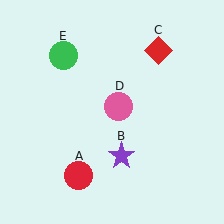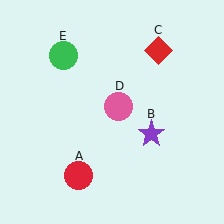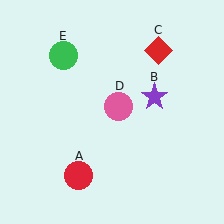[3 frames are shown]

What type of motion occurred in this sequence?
The purple star (object B) rotated counterclockwise around the center of the scene.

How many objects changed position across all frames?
1 object changed position: purple star (object B).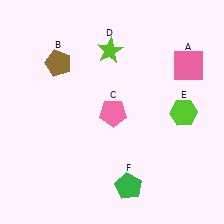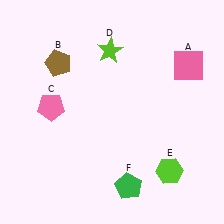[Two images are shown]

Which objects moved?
The objects that moved are: the pink pentagon (C), the lime hexagon (E).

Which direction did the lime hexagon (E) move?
The lime hexagon (E) moved down.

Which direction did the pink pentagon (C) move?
The pink pentagon (C) moved left.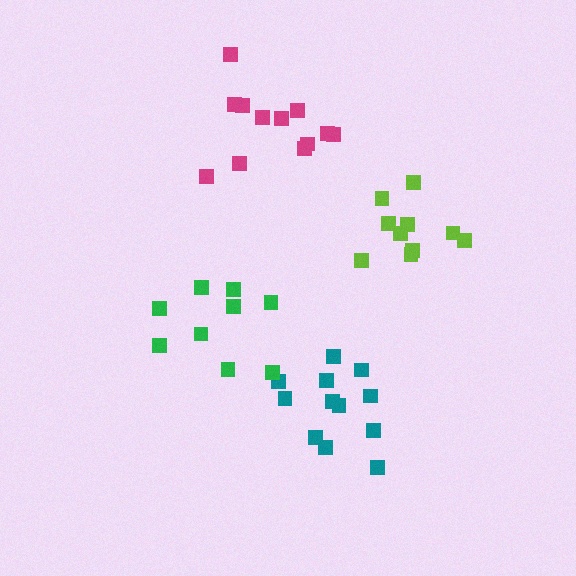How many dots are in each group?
Group 1: 12 dots, Group 2: 12 dots, Group 3: 10 dots, Group 4: 9 dots (43 total).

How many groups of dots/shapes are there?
There are 4 groups.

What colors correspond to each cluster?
The clusters are colored: magenta, teal, lime, green.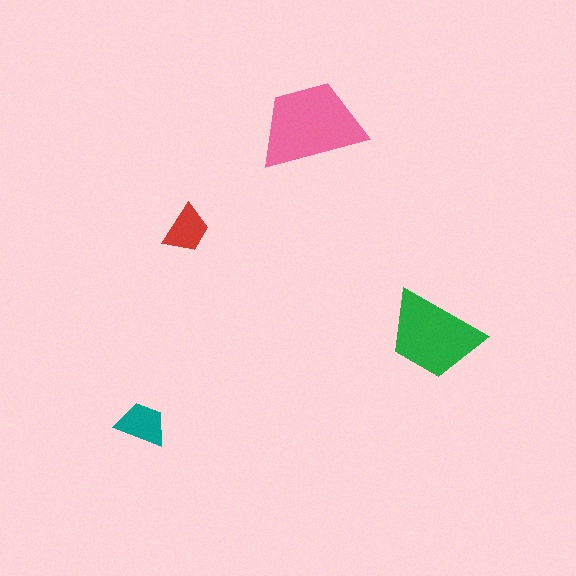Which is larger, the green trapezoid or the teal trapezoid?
The green one.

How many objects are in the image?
There are 4 objects in the image.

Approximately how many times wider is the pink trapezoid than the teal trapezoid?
About 2 times wider.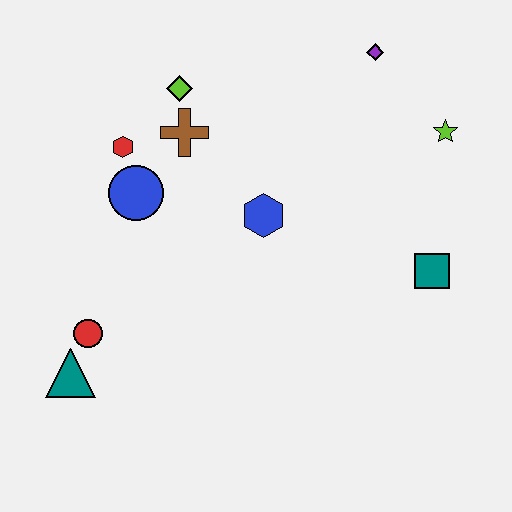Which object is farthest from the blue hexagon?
The teal triangle is farthest from the blue hexagon.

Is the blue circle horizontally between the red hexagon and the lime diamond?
Yes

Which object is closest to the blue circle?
The red hexagon is closest to the blue circle.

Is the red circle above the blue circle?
No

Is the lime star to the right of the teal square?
Yes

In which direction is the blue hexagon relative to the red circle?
The blue hexagon is to the right of the red circle.